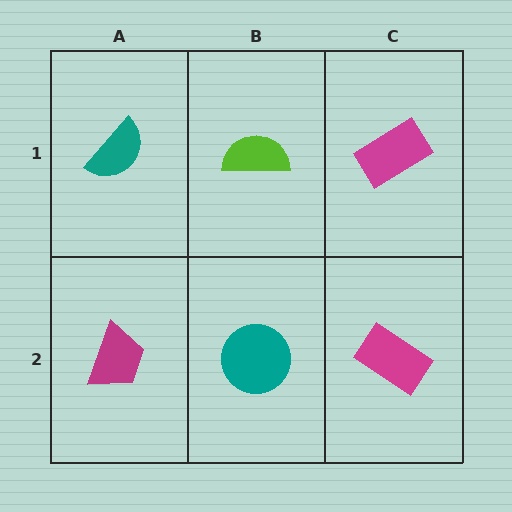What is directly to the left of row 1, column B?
A teal semicircle.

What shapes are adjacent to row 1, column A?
A magenta trapezoid (row 2, column A), a lime semicircle (row 1, column B).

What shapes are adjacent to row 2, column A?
A teal semicircle (row 1, column A), a teal circle (row 2, column B).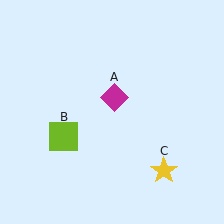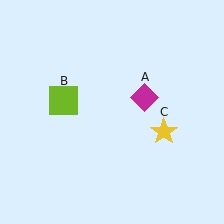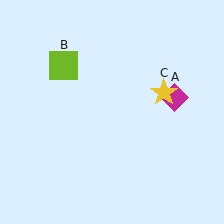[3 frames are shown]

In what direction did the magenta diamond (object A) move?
The magenta diamond (object A) moved right.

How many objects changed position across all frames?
3 objects changed position: magenta diamond (object A), lime square (object B), yellow star (object C).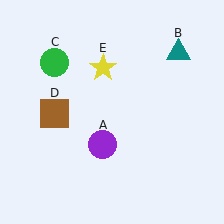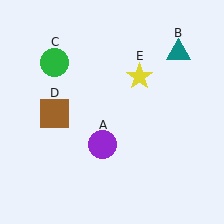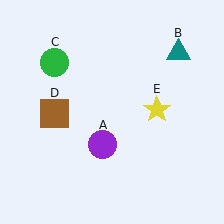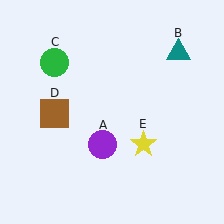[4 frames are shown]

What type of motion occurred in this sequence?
The yellow star (object E) rotated clockwise around the center of the scene.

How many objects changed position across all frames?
1 object changed position: yellow star (object E).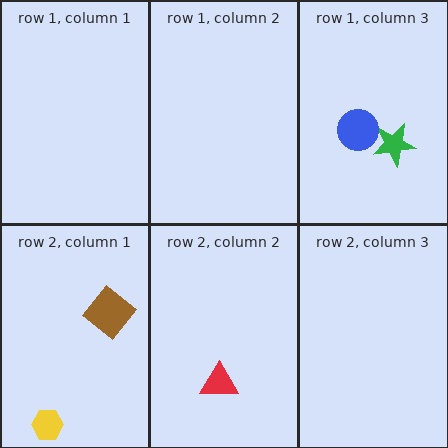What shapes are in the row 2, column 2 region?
The red triangle.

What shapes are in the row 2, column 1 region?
The brown diamond, the yellow hexagon.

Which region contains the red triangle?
The row 2, column 2 region.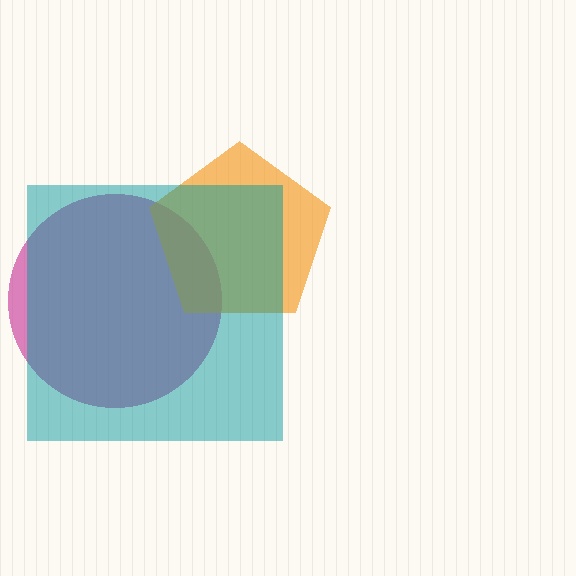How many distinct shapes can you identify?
There are 3 distinct shapes: a magenta circle, an orange pentagon, a teal square.